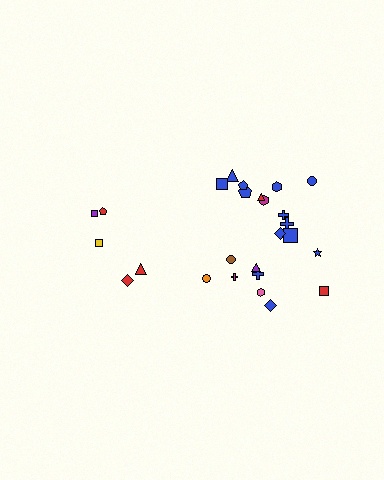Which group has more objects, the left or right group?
The right group.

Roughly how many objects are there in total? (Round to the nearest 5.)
Roughly 25 objects in total.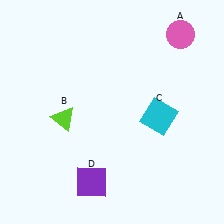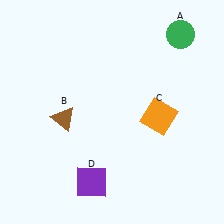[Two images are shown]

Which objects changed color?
A changed from pink to green. B changed from lime to brown. C changed from cyan to orange.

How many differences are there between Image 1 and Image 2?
There are 3 differences between the two images.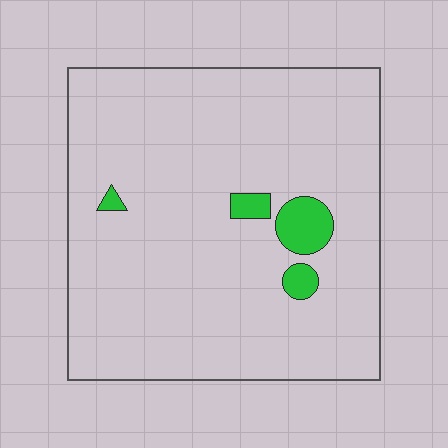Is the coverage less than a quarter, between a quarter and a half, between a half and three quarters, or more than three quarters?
Less than a quarter.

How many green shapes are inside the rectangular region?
4.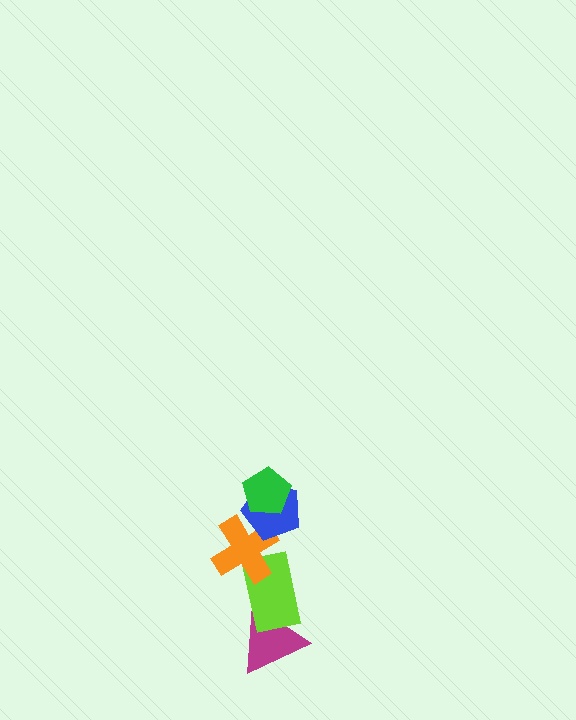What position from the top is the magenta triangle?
The magenta triangle is 5th from the top.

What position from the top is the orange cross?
The orange cross is 3rd from the top.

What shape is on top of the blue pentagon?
The green pentagon is on top of the blue pentagon.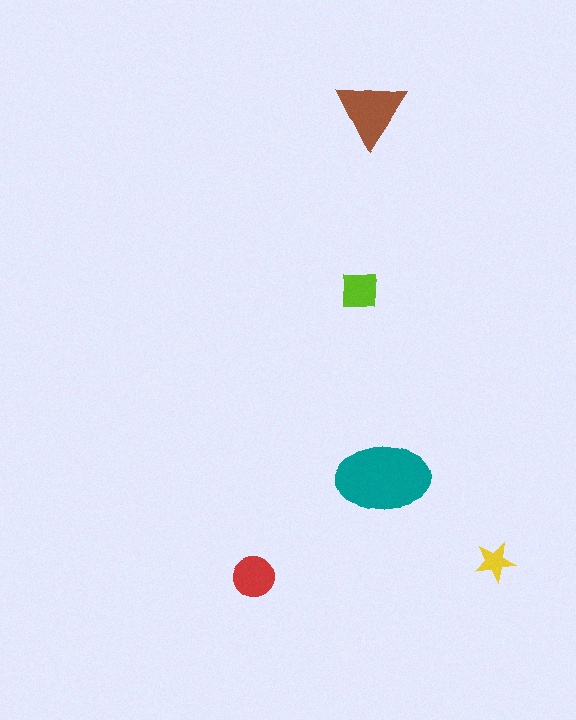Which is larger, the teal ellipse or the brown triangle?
The teal ellipse.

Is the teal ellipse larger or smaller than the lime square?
Larger.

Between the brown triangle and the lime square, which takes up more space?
The brown triangle.